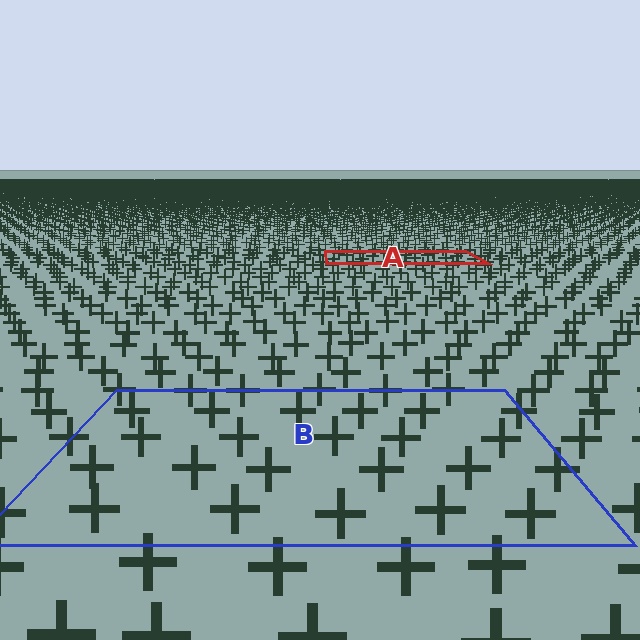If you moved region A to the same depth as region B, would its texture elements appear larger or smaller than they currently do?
They would appear larger. At a closer depth, the same texture elements are projected at a bigger on-screen size.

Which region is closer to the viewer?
Region B is closer. The texture elements there are larger and more spread out.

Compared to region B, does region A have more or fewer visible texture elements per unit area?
Region A has more texture elements per unit area — they are packed more densely because it is farther away.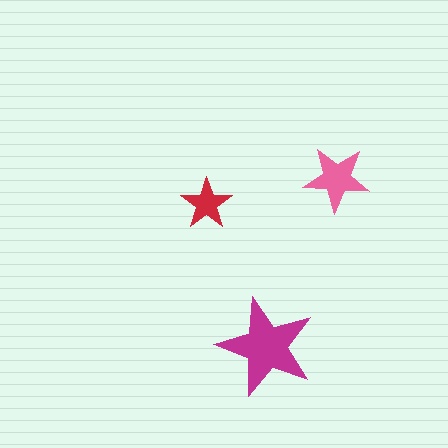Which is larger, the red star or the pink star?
The pink one.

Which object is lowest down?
The magenta star is bottommost.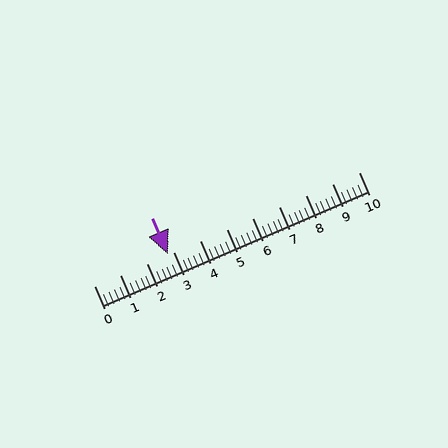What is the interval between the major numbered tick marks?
The major tick marks are spaced 1 units apart.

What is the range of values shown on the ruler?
The ruler shows values from 0 to 10.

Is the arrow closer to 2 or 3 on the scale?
The arrow is closer to 3.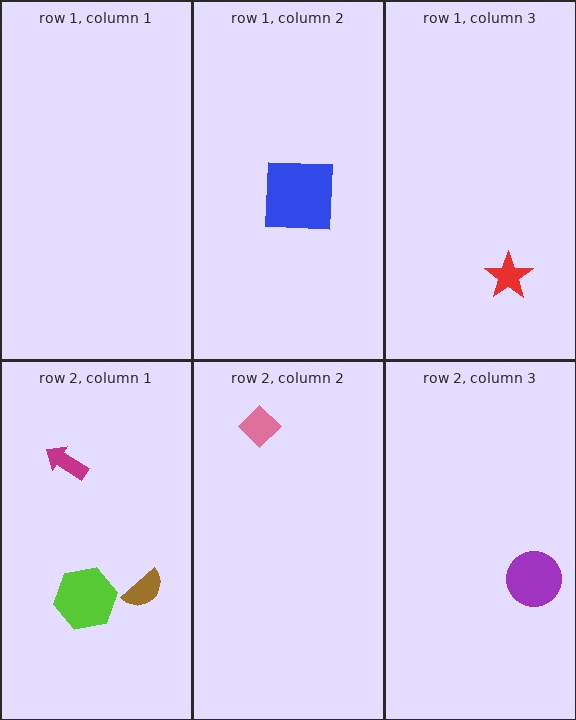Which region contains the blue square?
The row 1, column 2 region.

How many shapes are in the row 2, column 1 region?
3.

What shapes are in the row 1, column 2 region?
The blue square.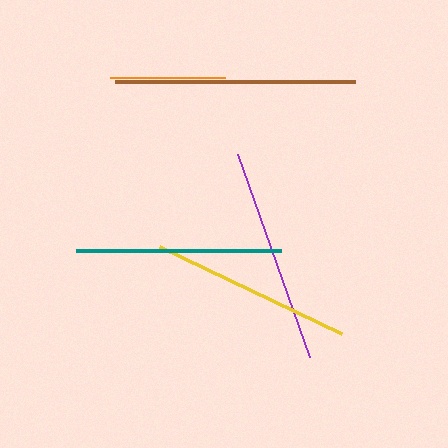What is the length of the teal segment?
The teal segment is approximately 205 pixels long.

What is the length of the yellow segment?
The yellow segment is approximately 202 pixels long.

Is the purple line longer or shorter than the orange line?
The purple line is longer than the orange line.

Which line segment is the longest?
The brown line is the longest at approximately 241 pixels.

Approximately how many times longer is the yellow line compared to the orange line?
The yellow line is approximately 1.8 times the length of the orange line.